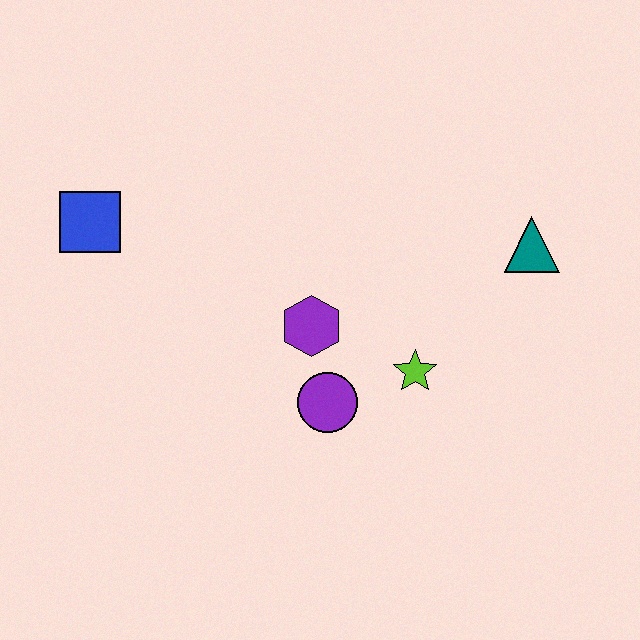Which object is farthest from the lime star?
The blue square is farthest from the lime star.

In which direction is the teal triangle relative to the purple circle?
The teal triangle is to the right of the purple circle.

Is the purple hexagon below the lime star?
No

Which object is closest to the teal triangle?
The lime star is closest to the teal triangle.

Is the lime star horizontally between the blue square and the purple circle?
No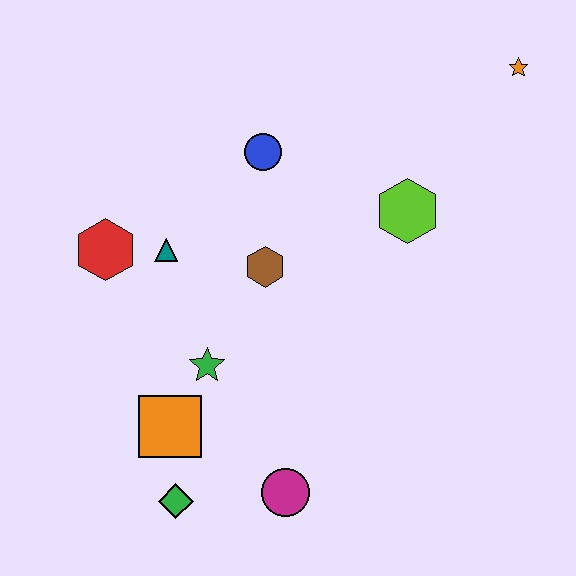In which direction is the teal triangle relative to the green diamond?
The teal triangle is above the green diamond.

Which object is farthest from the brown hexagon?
The orange star is farthest from the brown hexagon.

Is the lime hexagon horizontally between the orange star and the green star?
Yes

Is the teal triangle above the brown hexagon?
Yes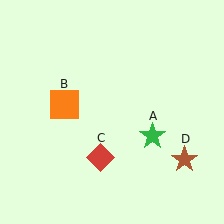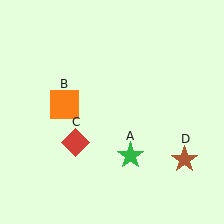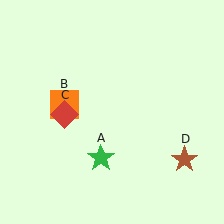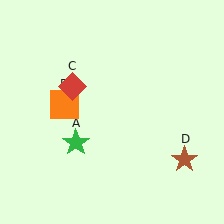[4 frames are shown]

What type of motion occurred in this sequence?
The green star (object A), red diamond (object C) rotated clockwise around the center of the scene.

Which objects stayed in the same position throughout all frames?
Orange square (object B) and brown star (object D) remained stationary.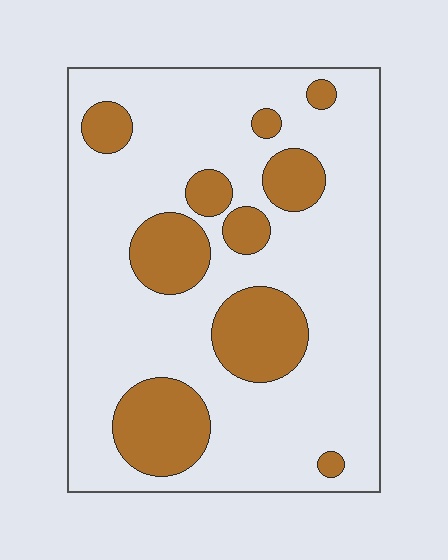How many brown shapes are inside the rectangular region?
10.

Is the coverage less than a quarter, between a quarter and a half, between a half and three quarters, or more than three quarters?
Less than a quarter.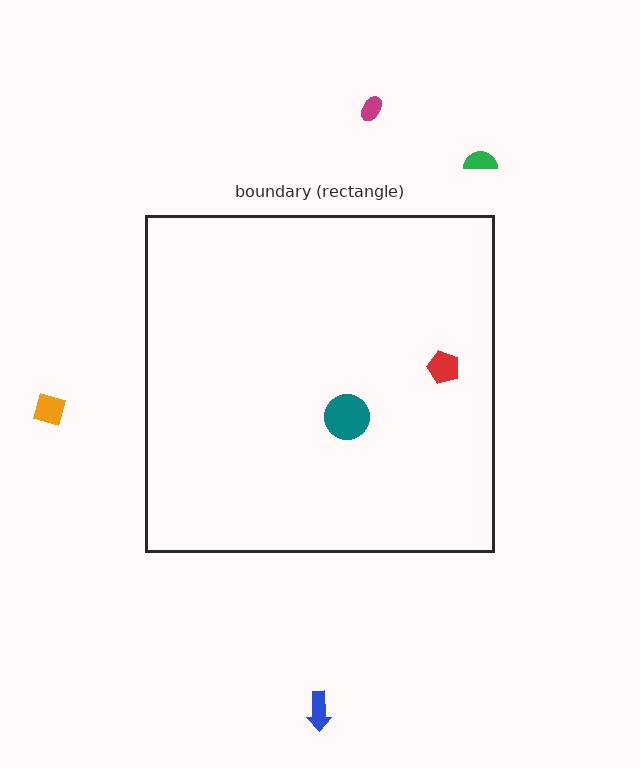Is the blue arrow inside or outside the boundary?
Outside.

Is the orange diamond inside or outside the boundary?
Outside.